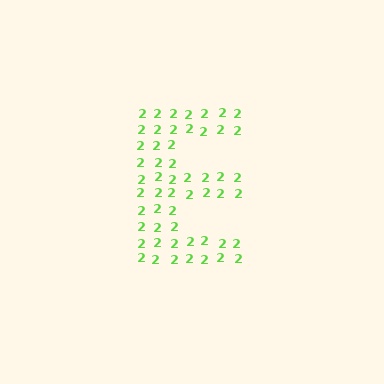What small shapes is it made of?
It is made of small digit 2's.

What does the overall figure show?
The overall figure shows the letter E.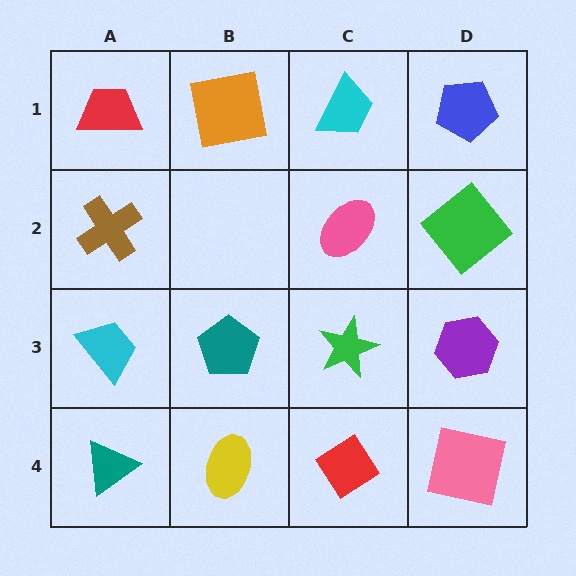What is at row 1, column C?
A cyan trapezoid.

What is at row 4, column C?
A red diamond.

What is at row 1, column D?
A blue pentagon.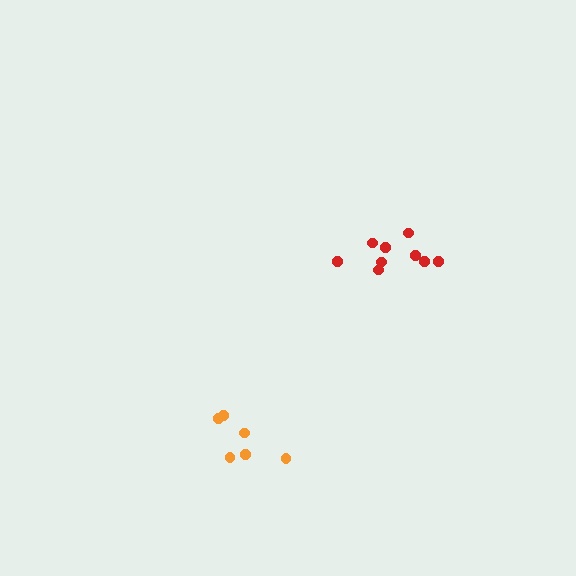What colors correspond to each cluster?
The clusters are colored: red, orange.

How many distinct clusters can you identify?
There are 2 distinct clusters.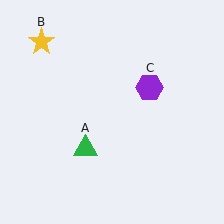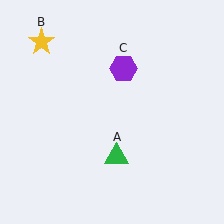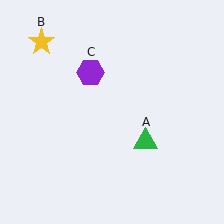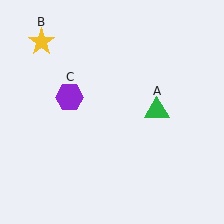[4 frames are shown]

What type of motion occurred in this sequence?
The green triangle (object A), purple hexagon (object C) rotated counterclockwise around the center of the scene.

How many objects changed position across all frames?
2 objects changed position: green triangle (object A), purple hexagon (object C).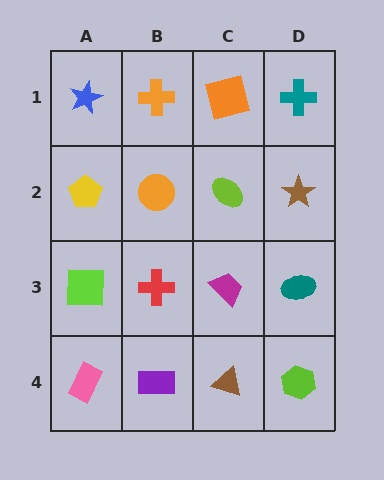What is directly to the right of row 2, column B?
A lime ellipse.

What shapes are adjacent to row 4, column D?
A teal ellipse (row 3, column D), a brown triangle (row 4, column C).